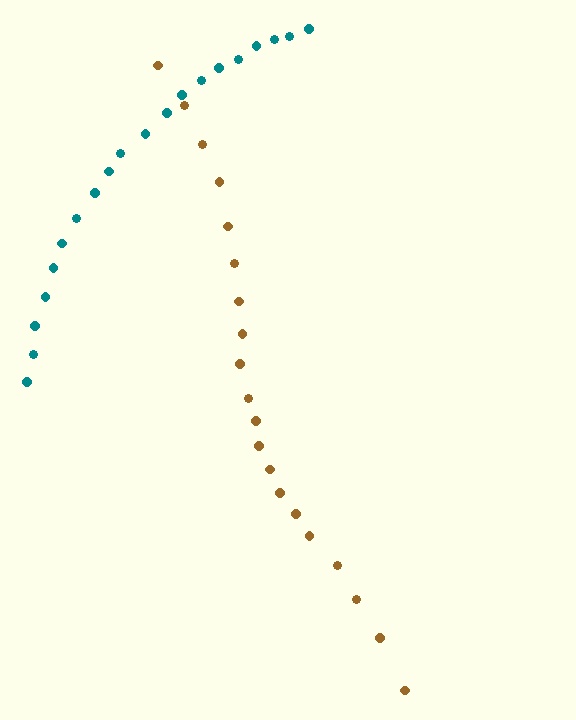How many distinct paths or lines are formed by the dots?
There are 2 distinct paths.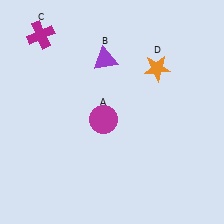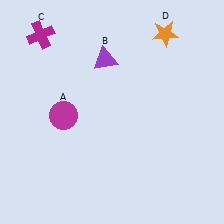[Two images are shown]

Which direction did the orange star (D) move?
The orange star (D) moved up.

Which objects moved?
The objects that moved are: the magenta circle (A), the orange star (D).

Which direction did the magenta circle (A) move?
The magenta circle (A) moved left.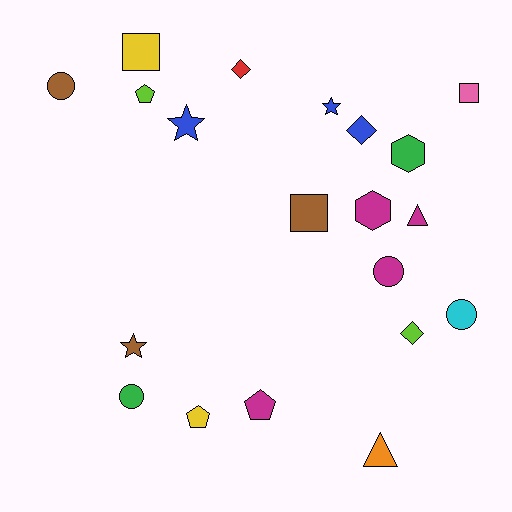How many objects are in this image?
There are 20 objects.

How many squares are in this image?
There are 3 squares.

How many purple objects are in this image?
There are no purple objects.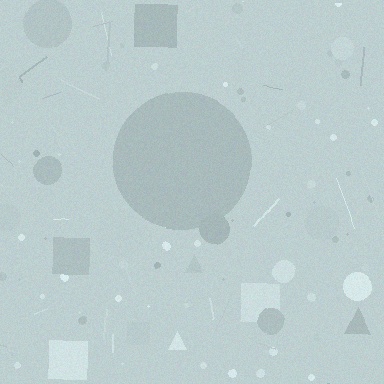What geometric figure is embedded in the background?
A circle is embedded in the background.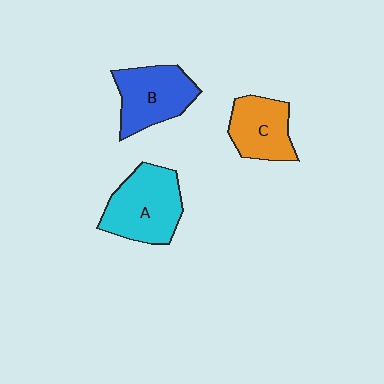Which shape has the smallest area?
Shape C (orange).